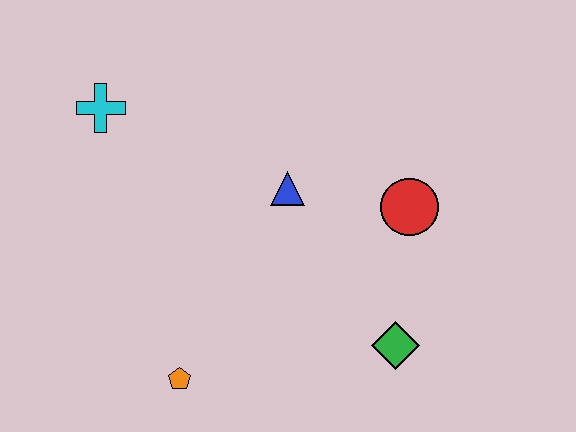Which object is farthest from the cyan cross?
The green diamond is farthest from the cyan cross.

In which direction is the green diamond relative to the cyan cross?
The green diamond is to the right of the cyan cross.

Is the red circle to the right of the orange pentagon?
Yes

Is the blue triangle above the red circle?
Yes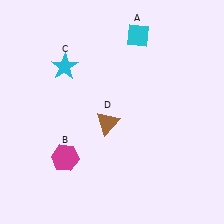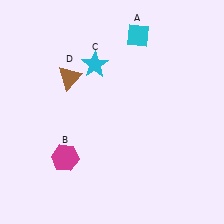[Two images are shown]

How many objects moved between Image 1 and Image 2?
2 objects moved between the two images.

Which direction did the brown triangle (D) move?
The brown triangle (D) moved up.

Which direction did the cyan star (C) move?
The cyan star (C) moved right.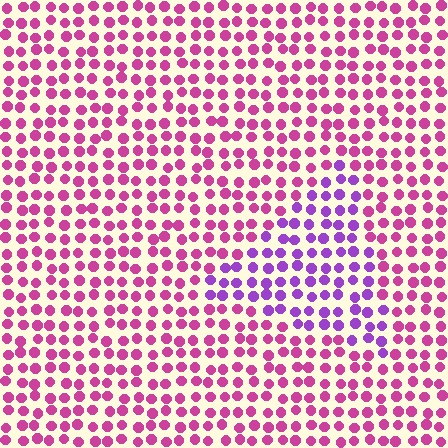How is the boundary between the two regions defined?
The boundary is defined purely by a slight shift in hue (about 41 degrees). Spacing, size, and orientation are identical on both sides.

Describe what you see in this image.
The image is filled with small magenta elements in a uniform arrangement. A triangle-shaped region is visible where the elements are tinted to a slightly different hue, forming a subtle color boundary.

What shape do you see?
I see a triangle.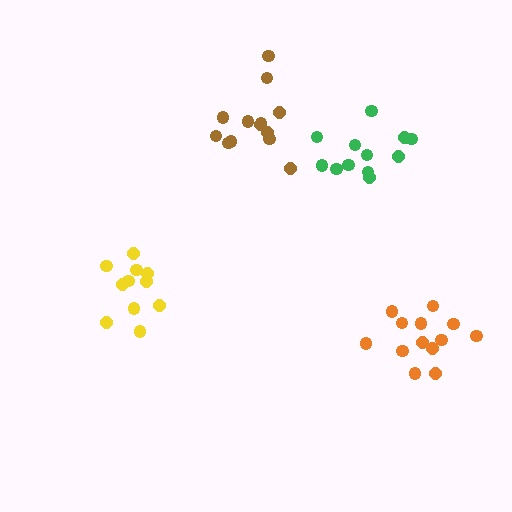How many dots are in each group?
Group 1: 12 dots, Group 2: 13 dots, Group 3: 11 dots, Group 4: 13 dots (49 total).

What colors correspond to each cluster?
The clusters are colored: green, brown, yellow, orange.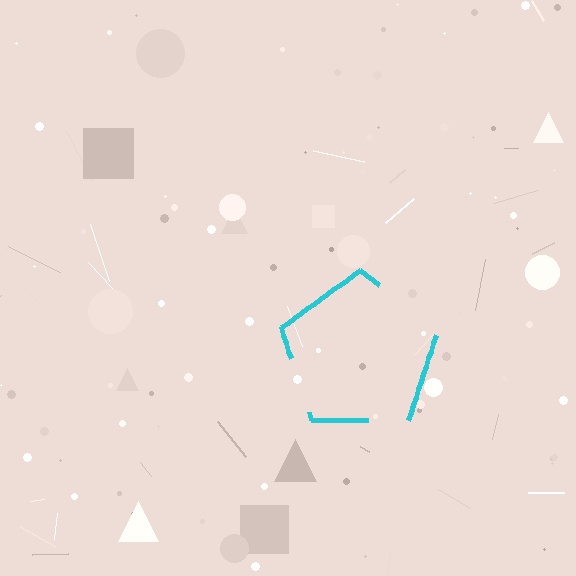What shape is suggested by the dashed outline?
The dashed outline suggests a pentagon.